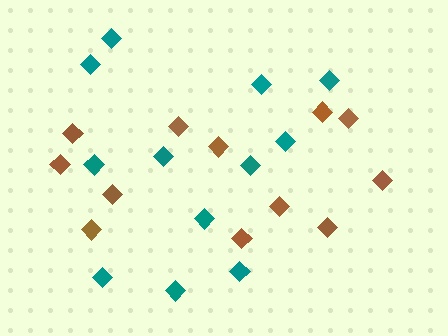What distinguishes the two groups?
There are 2 groups: one group of brown diamonds (12) and one group of teal diamonds (12).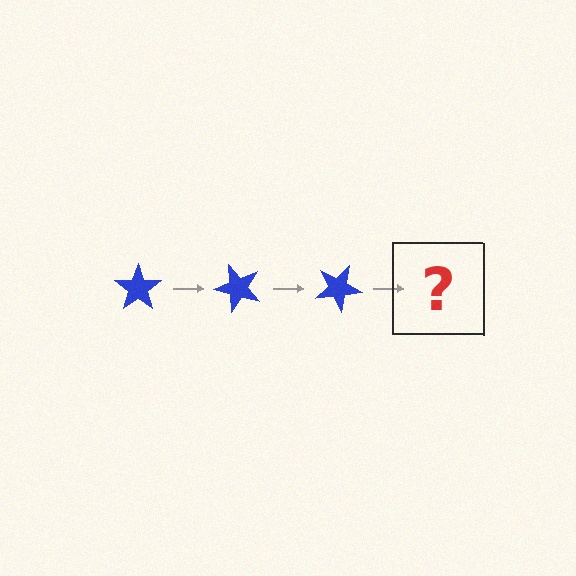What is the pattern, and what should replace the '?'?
The pattern is that the star rotates 50 degrees each step. The '?' should be a blue star rotated 150 degrees.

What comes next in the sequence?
The next element should be a blue star rotated 150 degrees.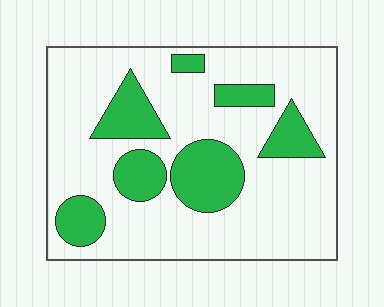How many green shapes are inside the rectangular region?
7.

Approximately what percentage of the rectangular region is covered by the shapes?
Approximately 25%.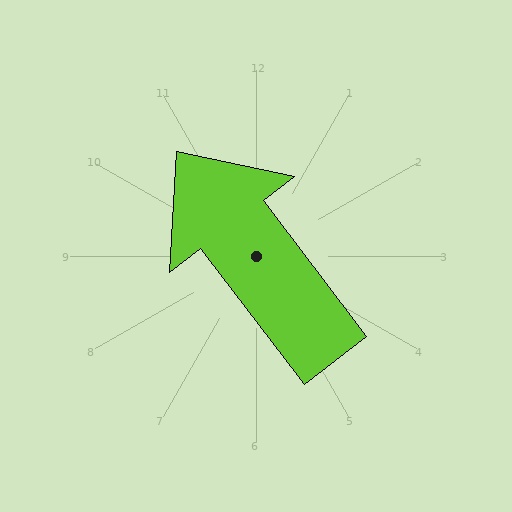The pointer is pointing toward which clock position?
Roughly 11 o'clock.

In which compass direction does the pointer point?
Northwest.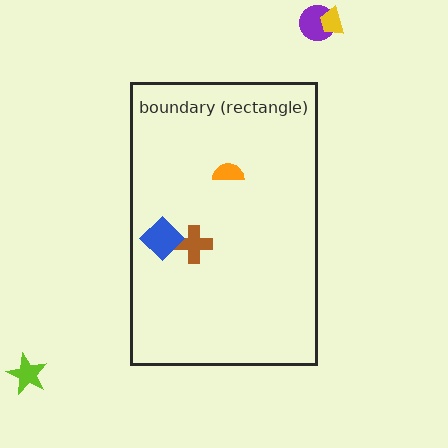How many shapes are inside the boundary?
3 inside, 3 outside.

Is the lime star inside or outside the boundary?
Outside.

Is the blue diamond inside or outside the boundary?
Inside.